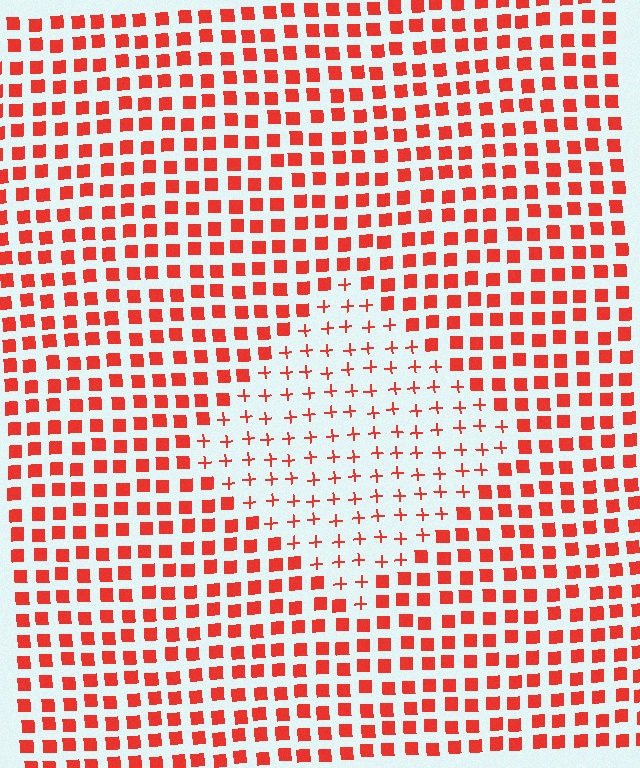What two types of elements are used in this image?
The image uses plus signs inside the diamond region and squares outside it.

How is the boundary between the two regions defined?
The boundary is defined by a change in element shape: plus signs inside vs. squares outside. All elements share the same color and spacing.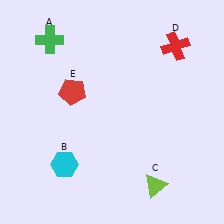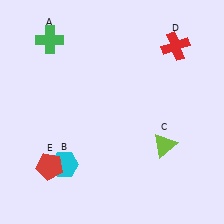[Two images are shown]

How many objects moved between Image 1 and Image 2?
2 objects moved between the two images.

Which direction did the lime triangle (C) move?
The lime triangle (C) moved up.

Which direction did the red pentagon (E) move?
The red pentagon (E) moved down.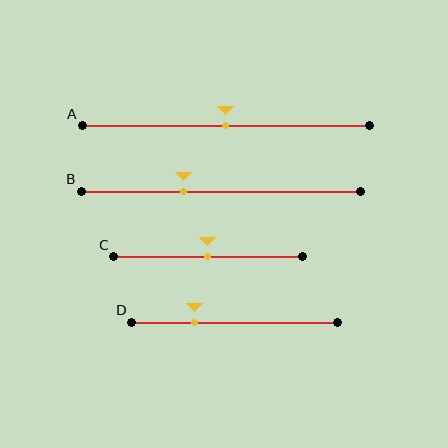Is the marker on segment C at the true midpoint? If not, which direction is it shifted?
Yes, the marker on segment C is at the true midpoint.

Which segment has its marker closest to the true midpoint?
Segment A has its marker closest to the true midpoint.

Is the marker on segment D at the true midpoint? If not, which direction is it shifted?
No, the marker on segment D is shifted to the left by about 20% of the segment length.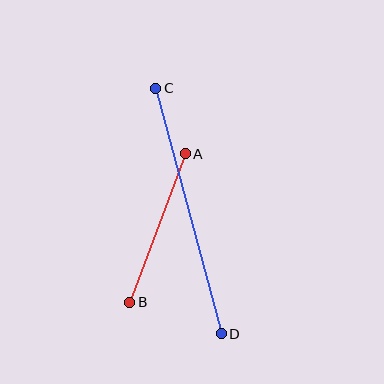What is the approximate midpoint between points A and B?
The midpoint is at approximately (157, 228) pixels.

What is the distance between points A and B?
The distance is approximately 159 pixels.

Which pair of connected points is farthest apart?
Points C and D are farthest apart.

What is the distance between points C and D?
The distance is approximately 254 pixels.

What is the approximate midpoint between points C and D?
The midpoint is at approximately (189, 211) pixels.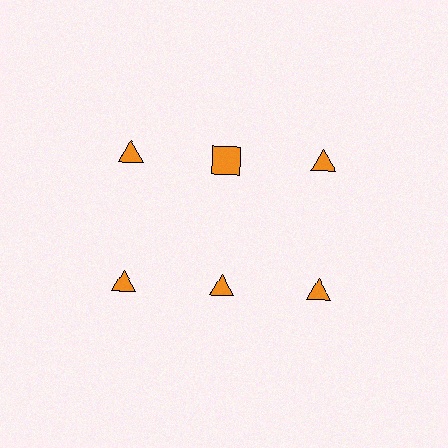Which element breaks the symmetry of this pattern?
The orange square in the top row, second from left column breaks the symmetry. All other shapes are orange triangles.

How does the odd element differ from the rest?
It has a different shape: square instead of triangle.